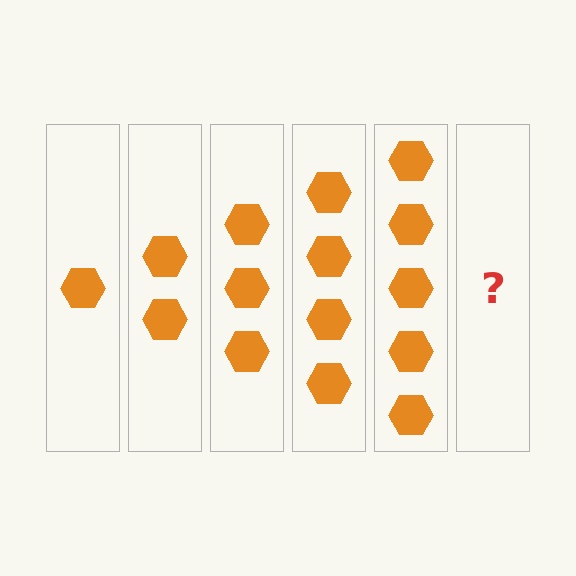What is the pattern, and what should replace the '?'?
The pattern is that each step adds one more hexagon. The '?' should be 6 hexagons.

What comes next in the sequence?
The next element should be 6 hexagons.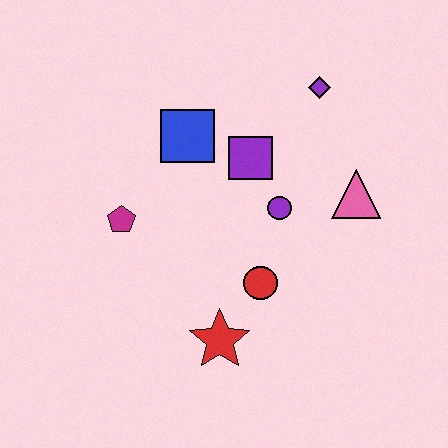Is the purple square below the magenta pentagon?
No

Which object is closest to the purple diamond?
The purple square is closest to the purple diamond.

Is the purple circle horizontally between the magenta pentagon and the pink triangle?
Yes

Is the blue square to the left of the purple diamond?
Yes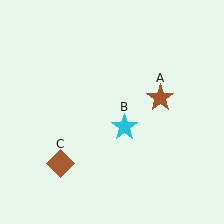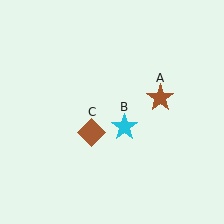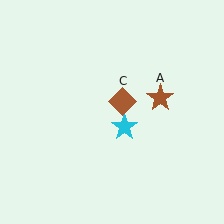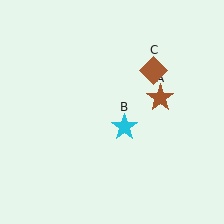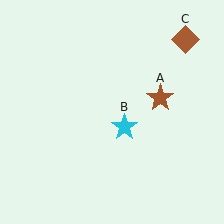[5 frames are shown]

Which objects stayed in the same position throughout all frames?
Brown star (object A) and cyan star (object B) remained stationary.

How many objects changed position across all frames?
1 object changed position: brown diamond (object C).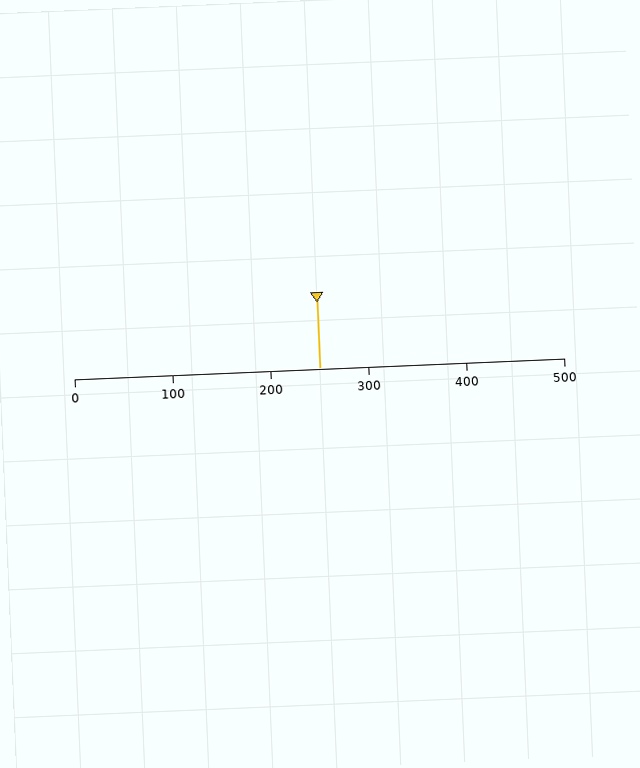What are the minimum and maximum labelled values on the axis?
The axis runs from 0 to 500.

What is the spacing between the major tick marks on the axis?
The major ticks are spaced 100 apart.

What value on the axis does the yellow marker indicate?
The marker indicates approximately 250.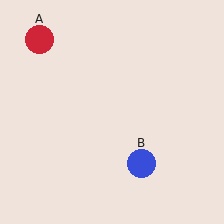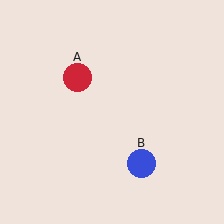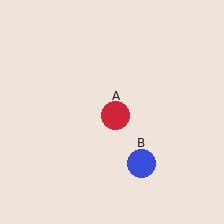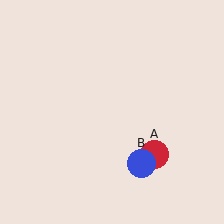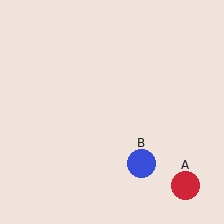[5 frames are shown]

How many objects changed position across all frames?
1 object changed position: red circle (object A).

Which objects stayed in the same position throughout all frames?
Blue circle (object B) remained stationary.